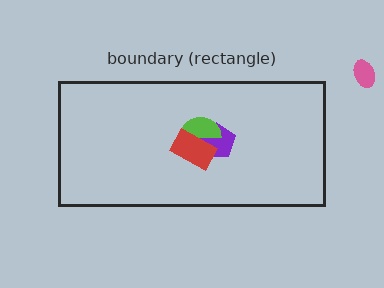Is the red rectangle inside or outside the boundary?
Inside.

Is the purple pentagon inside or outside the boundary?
Inside.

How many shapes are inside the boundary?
3 inside, 1 outside.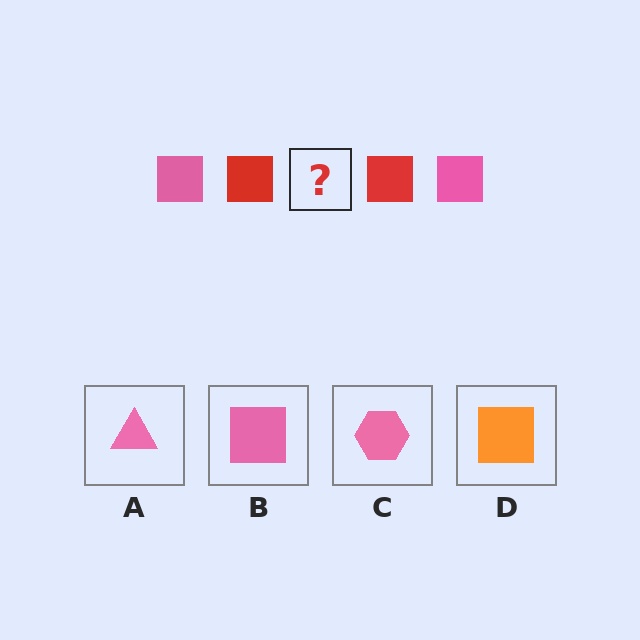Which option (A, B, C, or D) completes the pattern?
B.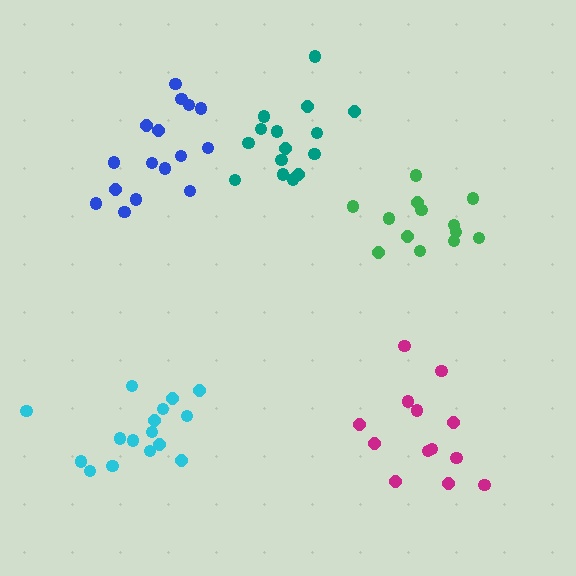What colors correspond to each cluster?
The clusters are colored: magenta, cyan, teal, blue, green.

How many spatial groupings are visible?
There are 5 spatial groupings.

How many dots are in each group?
Group 1: 13 dots, Group 2: 16 dots, Group 3: 15 dots, Group 4: 16 dots, Group 5: 13 dots (73 total).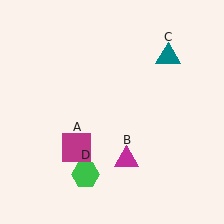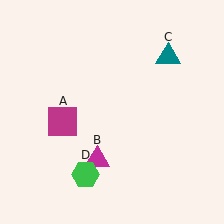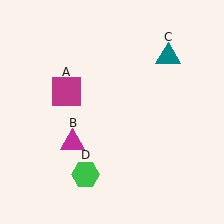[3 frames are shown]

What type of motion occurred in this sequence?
The magenta square (object A), magenta triangle (object B) rotated clockwise around the center of the scene.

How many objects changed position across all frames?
2 objects changed position: magenta square (object A), magenta triangle (object B).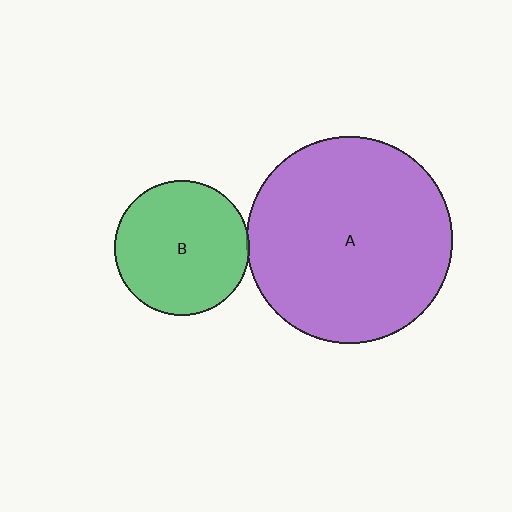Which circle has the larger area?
Circle A (purple).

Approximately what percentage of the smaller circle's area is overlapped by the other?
Approximately 5%.